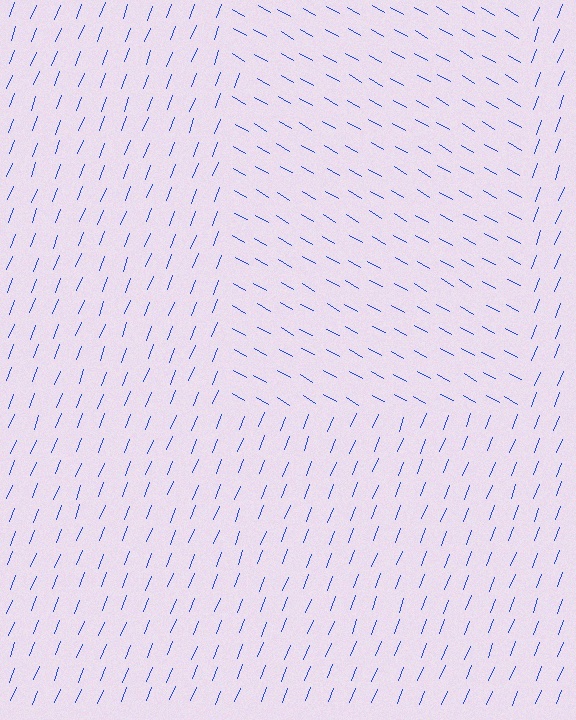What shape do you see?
I see a rectangle.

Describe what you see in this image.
The image is filled with small blue line segments. A rectangle region in the image has lines oriented differently from the surrounding lines, creating a visible texture boundary.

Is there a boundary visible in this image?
Yes, there is a texture boundary formed by a change in line orientation.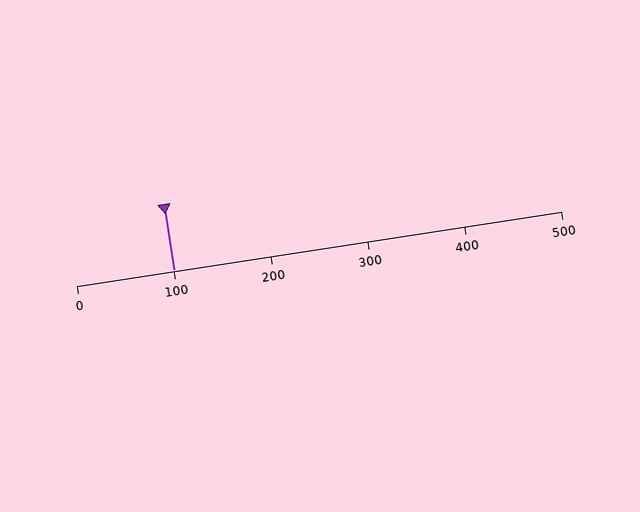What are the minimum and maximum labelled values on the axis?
The axis runs from 0 to 500.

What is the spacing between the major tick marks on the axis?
The major ticks are spaced 100 apart.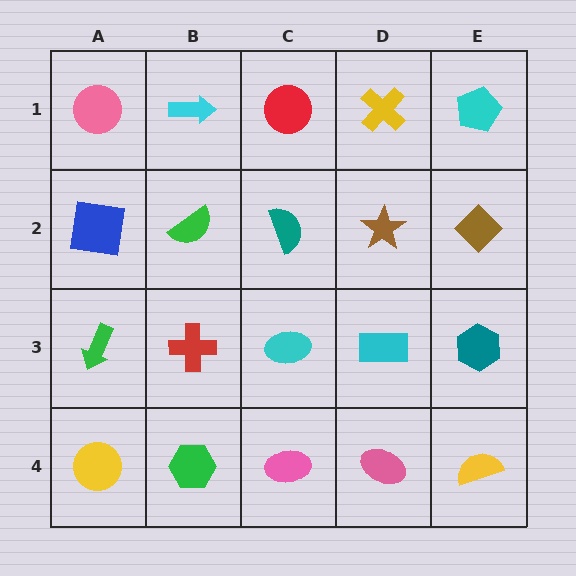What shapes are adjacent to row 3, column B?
A green semicircle (row 2, column B), a green hexagon (row 4, column B), a green arrow (row 3, column A), a cyan ellipse (row 3, column C).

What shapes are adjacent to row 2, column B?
A cyan arrow (row 1, column B), a red cross (row 3, column B), a blue square (row 2, column A), a teal semicircle (row 2, column C).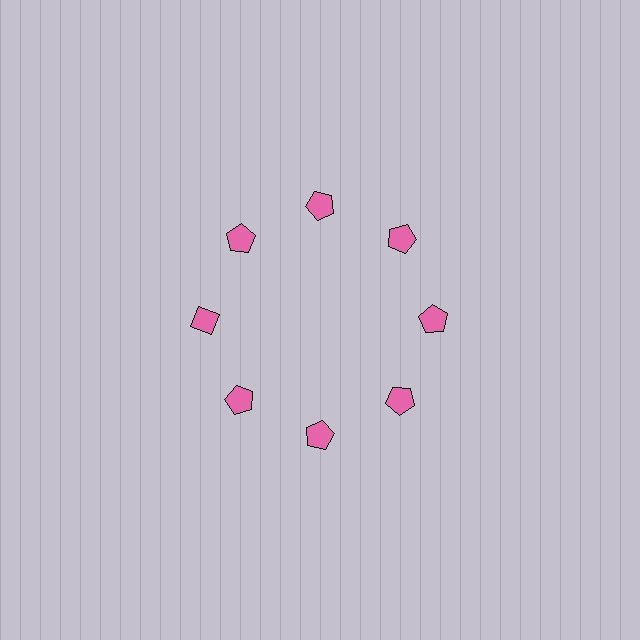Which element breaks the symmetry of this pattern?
The pink diamond at roughly the 9 o'clock position breaks the symmetry. All other shapes are pink pentagons.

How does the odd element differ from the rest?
It has a different shape: diamond instead of pentagon.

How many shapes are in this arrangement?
There are 8 shapes arranged in a ring pattern.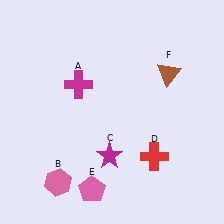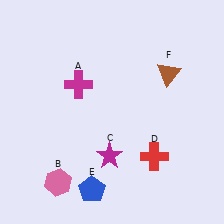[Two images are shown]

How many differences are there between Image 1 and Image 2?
There is 1 difference between the two images.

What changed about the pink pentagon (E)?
In Image 1, E is pink. In Image 2, it changed to blue.